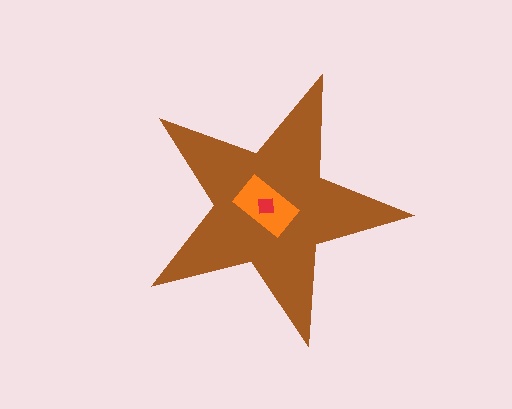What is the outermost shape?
The brown star.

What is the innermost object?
The red square.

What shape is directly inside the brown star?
The orange rectangle.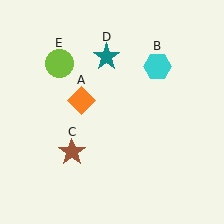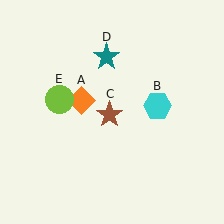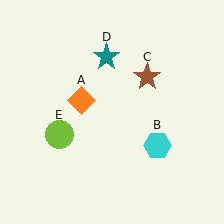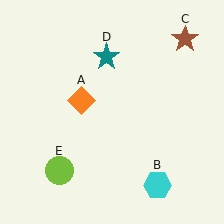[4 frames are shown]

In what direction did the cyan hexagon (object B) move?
The cyan hexagon (object B) moved down.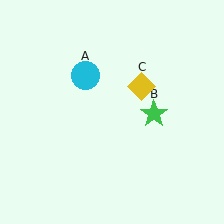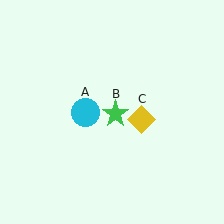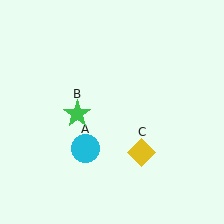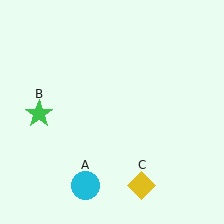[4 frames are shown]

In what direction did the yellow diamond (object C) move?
The yellow diamond (object C) moved down.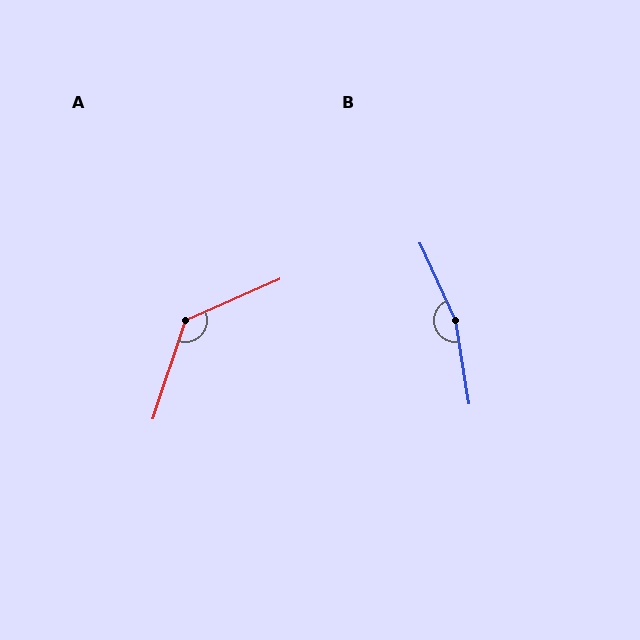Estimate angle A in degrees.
Approximately 132 degrees.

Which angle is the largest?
B, at approximately 164 degrees.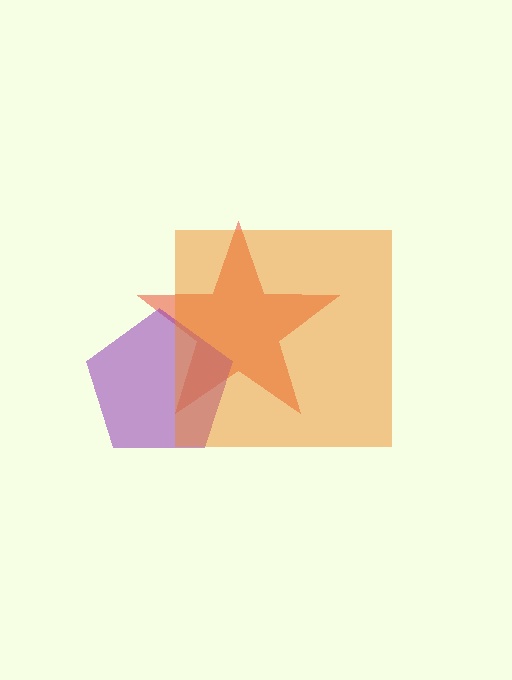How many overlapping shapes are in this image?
There are 3 overlapping shapes in the image.